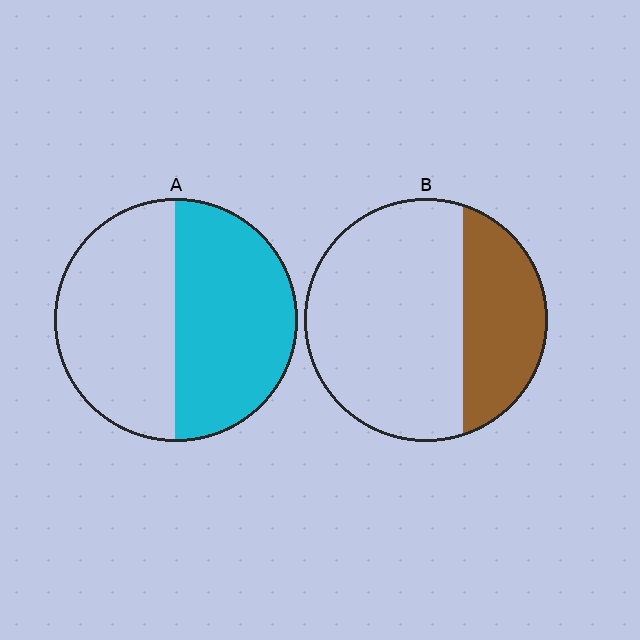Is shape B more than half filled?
No.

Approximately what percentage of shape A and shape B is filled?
A is approximately 50% and B is approximately 30%.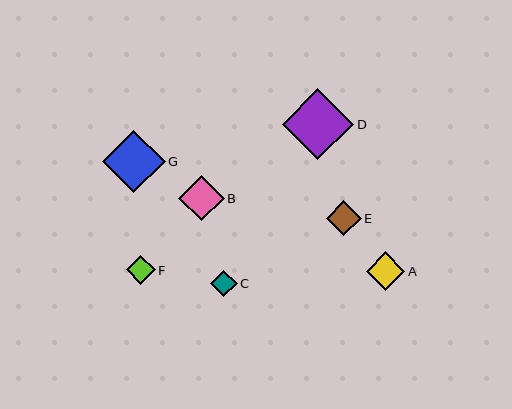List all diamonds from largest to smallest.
From largest to smallest: D, G, B, A, E, F, C.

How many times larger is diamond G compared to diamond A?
Diamond G is approximately 1.6 times the size of diamond A.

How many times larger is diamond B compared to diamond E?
Diamond B is approximately 1.3 times the size of diamond E.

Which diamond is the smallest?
Diamond C is the smallest with a size of approximately 26 pixels.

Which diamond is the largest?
Diamond D is the largest with a size of approximately 72 pixels.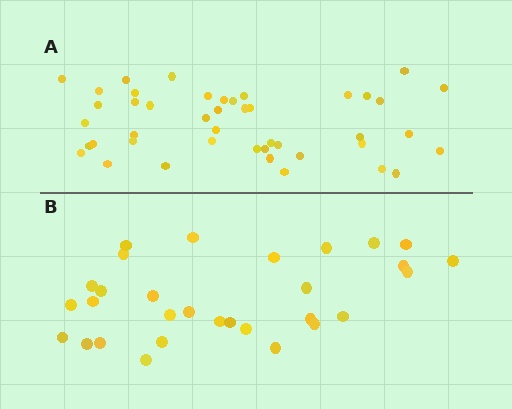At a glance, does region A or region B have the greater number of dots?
Region A (the top region) has more dots.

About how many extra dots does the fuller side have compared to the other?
Region A has approximately 15 more dots than region B.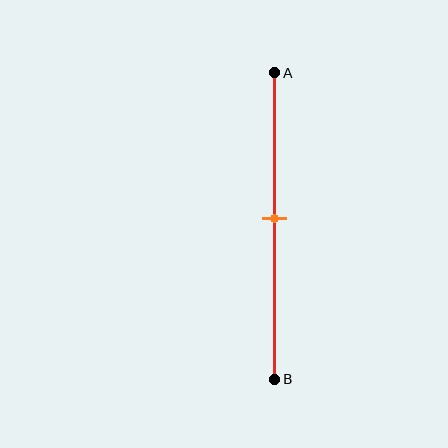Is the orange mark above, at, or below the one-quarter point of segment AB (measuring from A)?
The orange mark is below the one-quarter point of segment AB.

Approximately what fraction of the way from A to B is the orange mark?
The orange mark is approximately 50% of the way from A to B.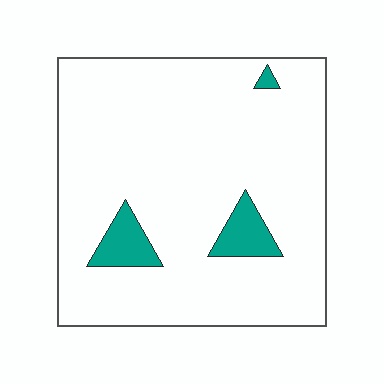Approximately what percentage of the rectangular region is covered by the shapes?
Approximately 10%.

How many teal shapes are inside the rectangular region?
3.